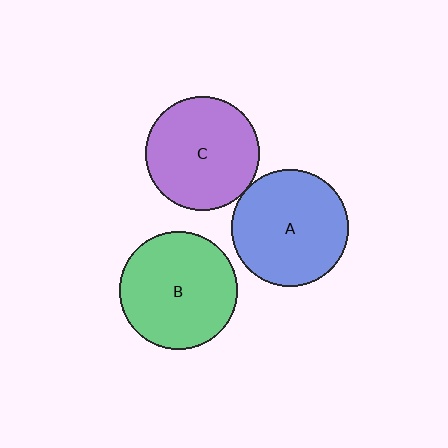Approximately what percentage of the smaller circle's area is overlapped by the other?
Approximately 5%.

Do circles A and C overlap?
Yes.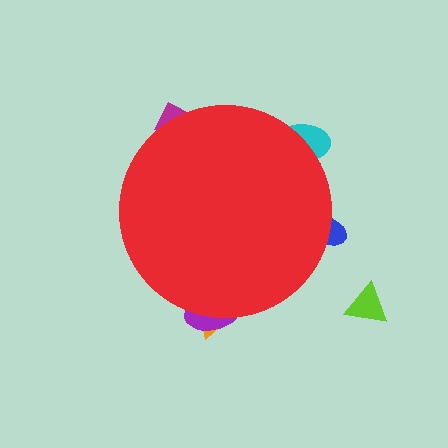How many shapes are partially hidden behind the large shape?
5 shapes are partially hidden.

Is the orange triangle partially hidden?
Yes, the orange triangle is partially hidden behind the red circle.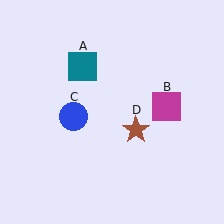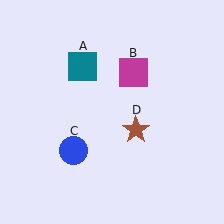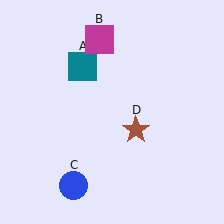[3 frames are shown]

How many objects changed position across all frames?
2 objects changed position: magenta square (object B), blue circle (object C).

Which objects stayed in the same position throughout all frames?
Teal square (object A) and brown star (object D) remained stationary.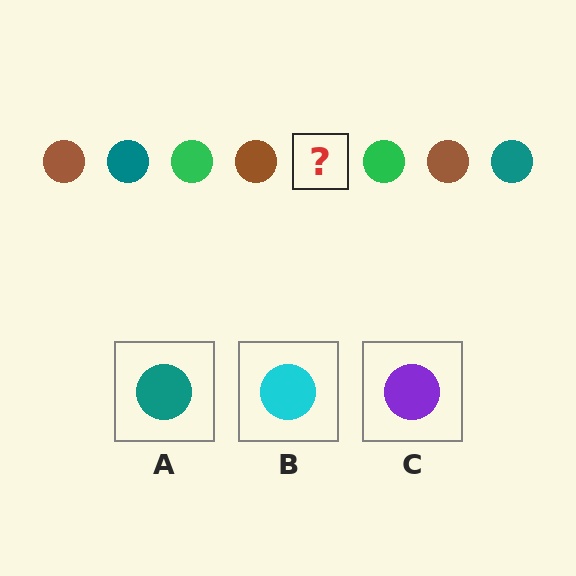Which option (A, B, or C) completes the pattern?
A.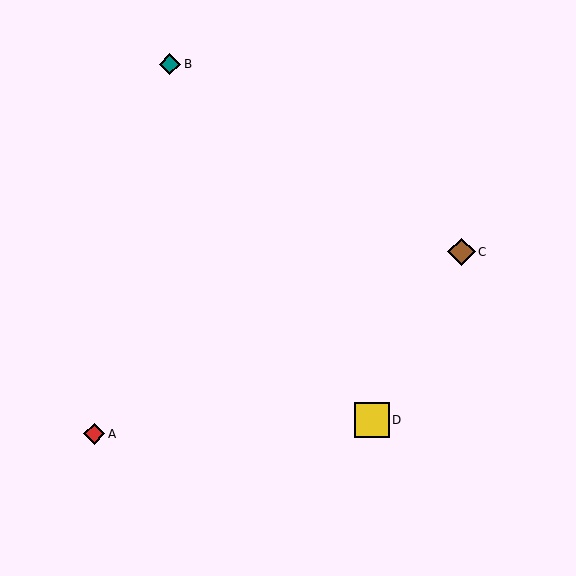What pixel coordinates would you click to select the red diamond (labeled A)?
Click at (94, 434) to select the red diamond A.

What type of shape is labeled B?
Shape B is a teal diamond.